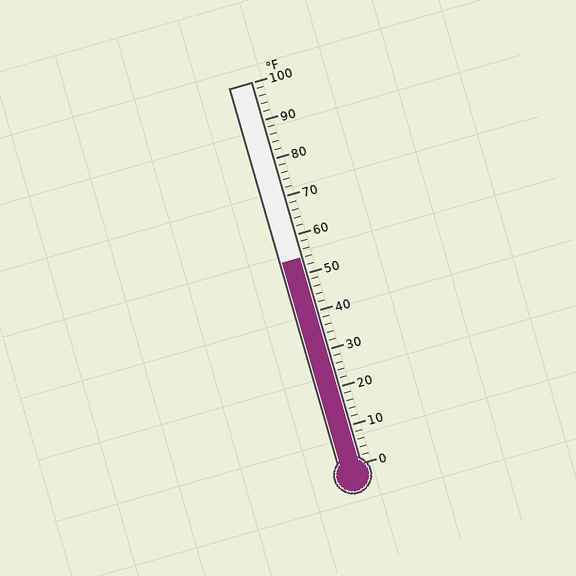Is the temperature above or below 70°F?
The temperature is below 70°F.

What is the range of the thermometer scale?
The thermometer scale ranges from 0°F to 100°F.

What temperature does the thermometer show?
The thermometer shows approximately 54°F.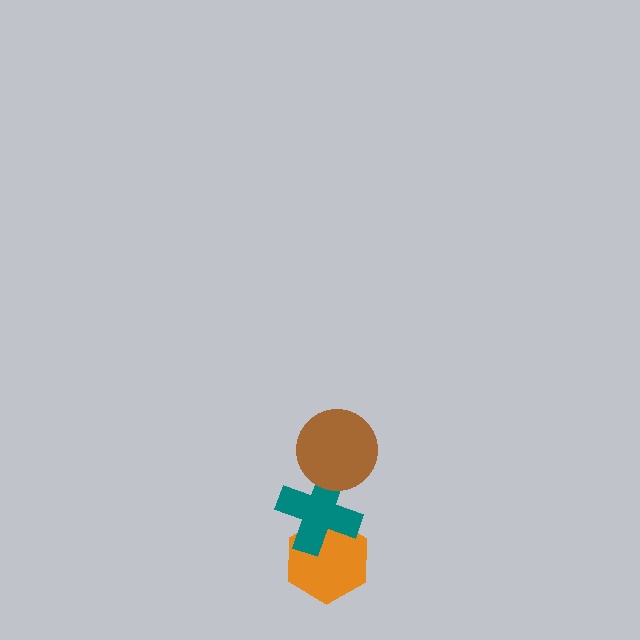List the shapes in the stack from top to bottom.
From top to bottom: the brown circle, the teal cross, the orange hexagon.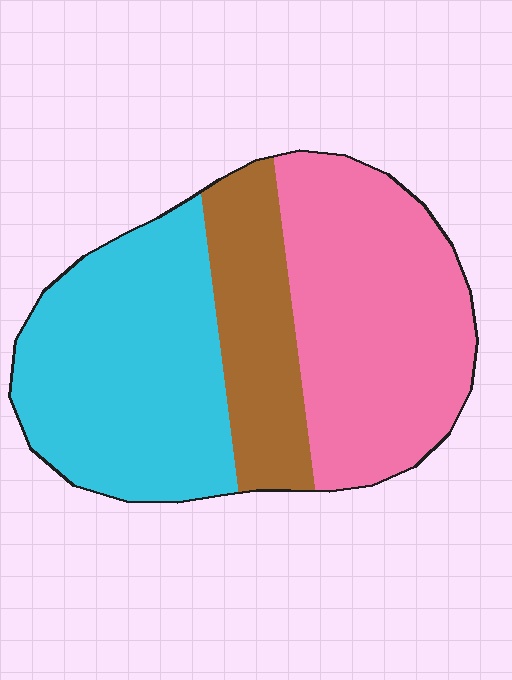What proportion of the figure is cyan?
Cyan takes up about two fifths (2/5) of the figure.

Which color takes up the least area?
Brown, at roughly 20%.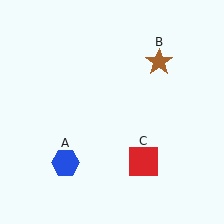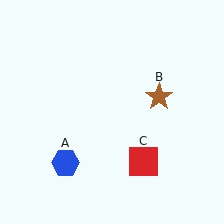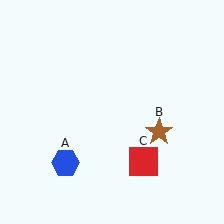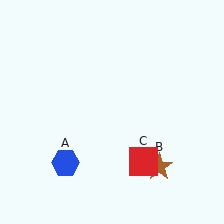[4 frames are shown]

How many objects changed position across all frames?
1 object changed position: brown star (object B).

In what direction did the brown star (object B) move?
The brown star (object B) moved down.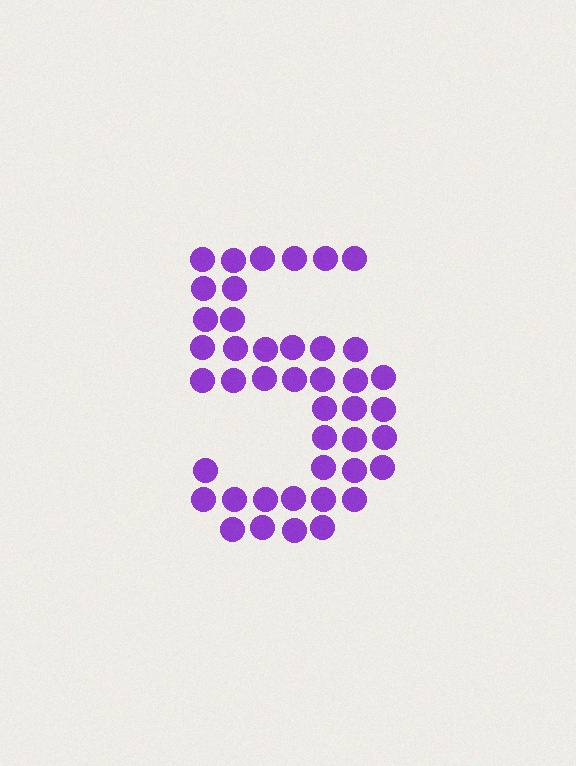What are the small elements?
The small elements are circles.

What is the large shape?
The large shape is the digit 5.